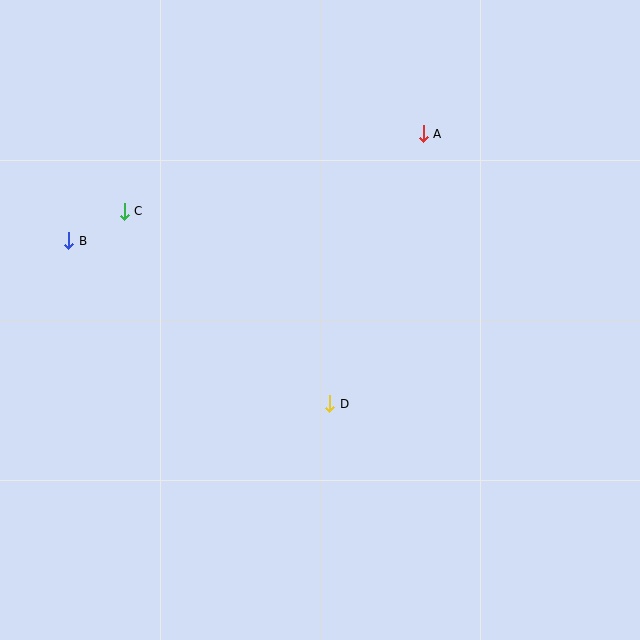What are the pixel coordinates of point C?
Point C is at (124, 211).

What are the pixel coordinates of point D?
Point D is at (330, 404).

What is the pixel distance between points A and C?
The distance between A and C is 309 pixels.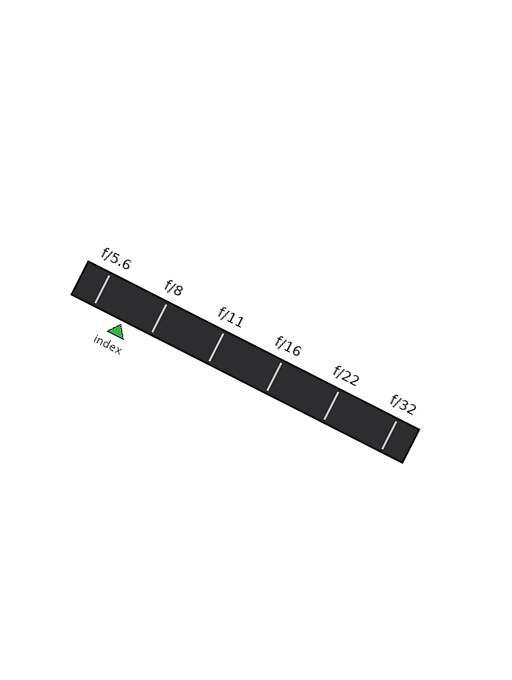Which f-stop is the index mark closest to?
The index mark is closest to f/8.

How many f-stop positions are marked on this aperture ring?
There are 6 f-stop positions marked.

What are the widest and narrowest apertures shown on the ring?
The widest aperture shown is f/5.6 and the narrowest is f/32.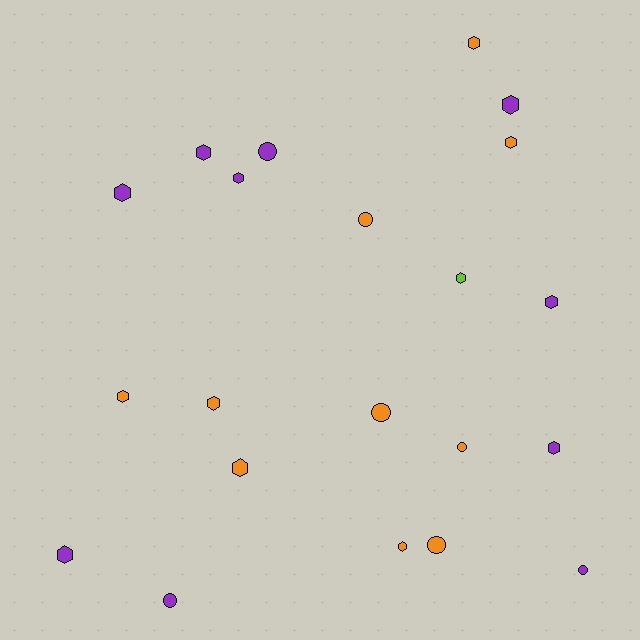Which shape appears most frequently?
Hexagon, with 14 objects.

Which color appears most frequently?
Orange, with 10 objects.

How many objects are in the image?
There are 21 objects.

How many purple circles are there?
There are 3 purple circles.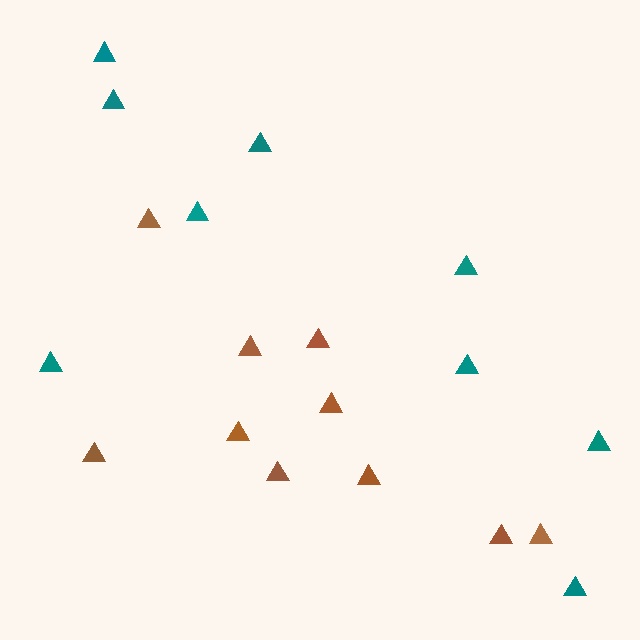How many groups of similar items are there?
There are 2 groups: one group of brown triangles (10) and one group of teal triangles (9).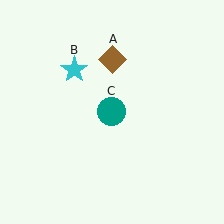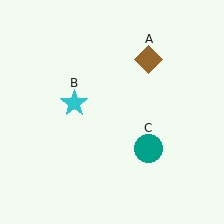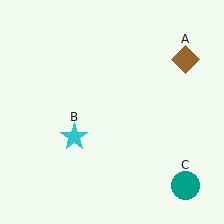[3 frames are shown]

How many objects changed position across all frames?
3 objects changed position: brown diamond (object A), cyan star (object B), teal circle (object C).